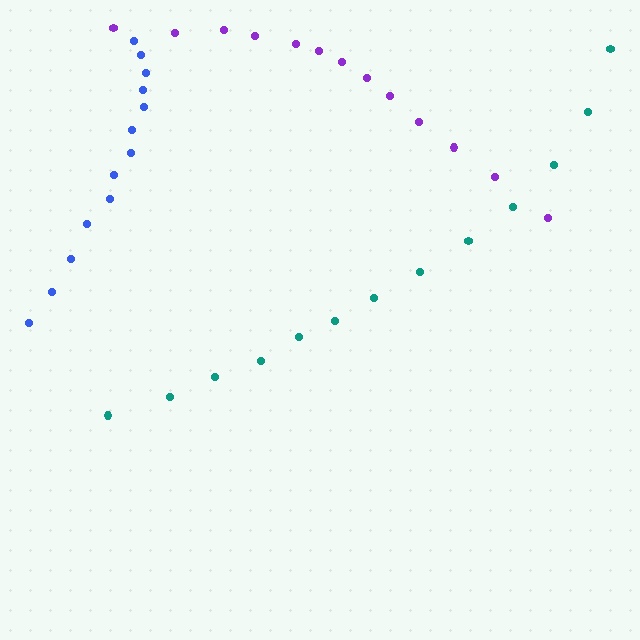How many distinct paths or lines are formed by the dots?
There are 3 distinct paths.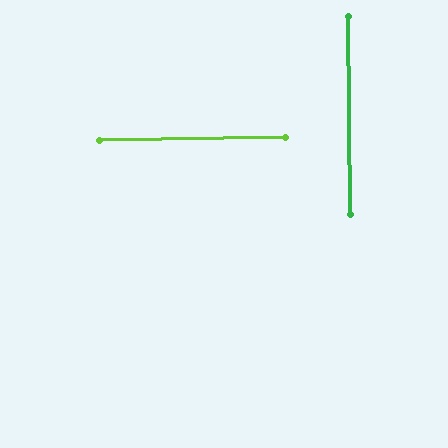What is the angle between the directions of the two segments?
Approximately 90 degrees.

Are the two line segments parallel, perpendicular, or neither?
Perpendicular — they meet at approximately 90°.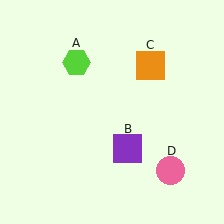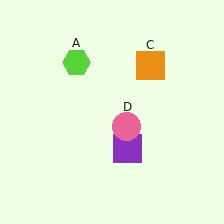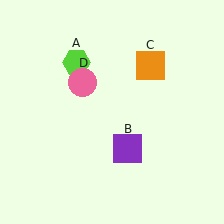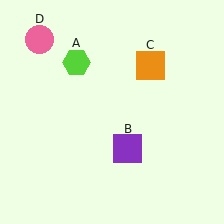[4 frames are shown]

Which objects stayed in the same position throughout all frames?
Lime hexagon (object A) and purple square (object B) and orange square (object C) remained stationary.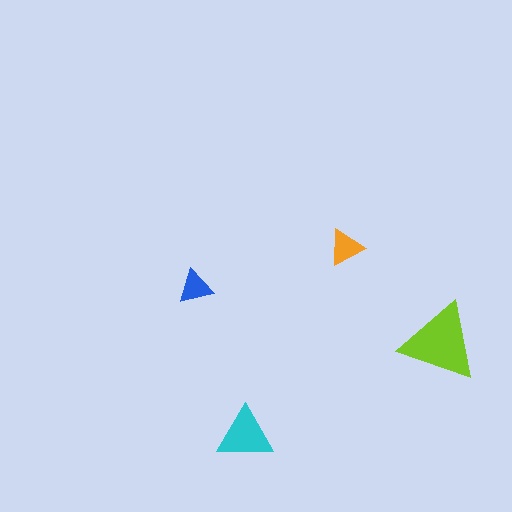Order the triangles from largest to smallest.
the lime one, the cyan one, the orange one, the blue one.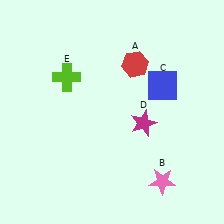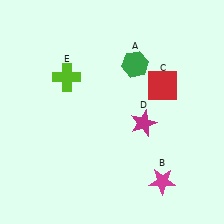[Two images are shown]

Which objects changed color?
A changed from red to green. B changed from pink to magenta. C changed from blue to red.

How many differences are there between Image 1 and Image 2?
There are 3 differences between the two images.